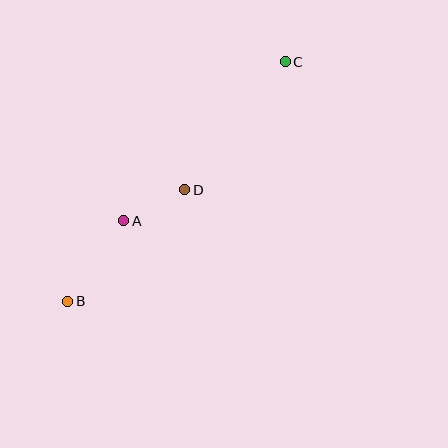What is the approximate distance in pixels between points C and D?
The distance between C and D is approximately 163 pixels.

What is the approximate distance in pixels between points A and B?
The distance between A and B is approximately 98 pixels.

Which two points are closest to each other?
Points A and D are closest to each other.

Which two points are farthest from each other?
Points B and C are farthest from each other.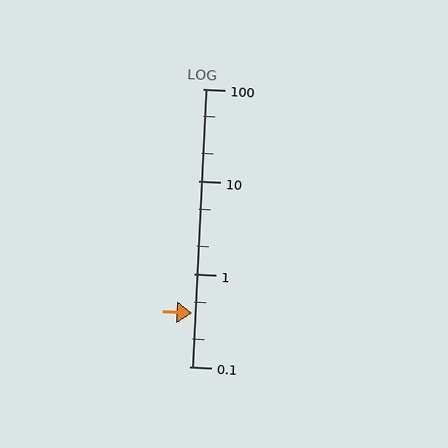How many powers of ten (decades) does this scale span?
The scale spans 3 decades, from 0.1 to 100.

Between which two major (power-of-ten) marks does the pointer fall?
The pointer is between 0.1 and 1.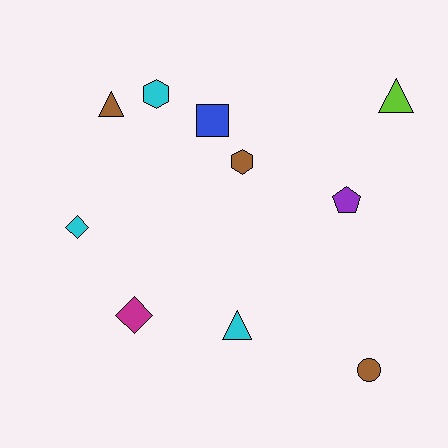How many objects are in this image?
There are 10 objects.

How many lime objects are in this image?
There is 1 lime object.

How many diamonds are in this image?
There are 2 diamonds.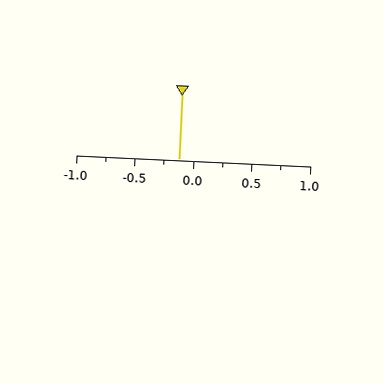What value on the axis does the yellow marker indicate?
The marker indicates approximately -0.12.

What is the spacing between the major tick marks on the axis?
The major ticks are spaced 0.5 apart.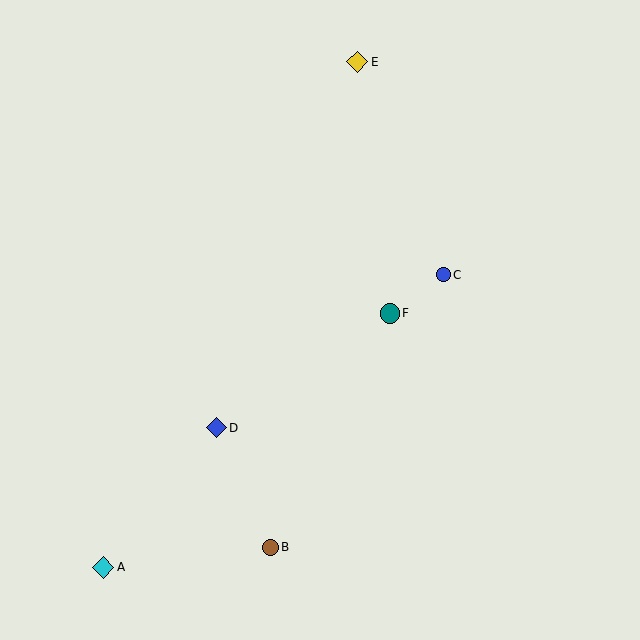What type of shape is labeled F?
Shape F is a teal circle.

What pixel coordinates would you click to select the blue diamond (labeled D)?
Click at (216, 428) to select the blue diamond D.